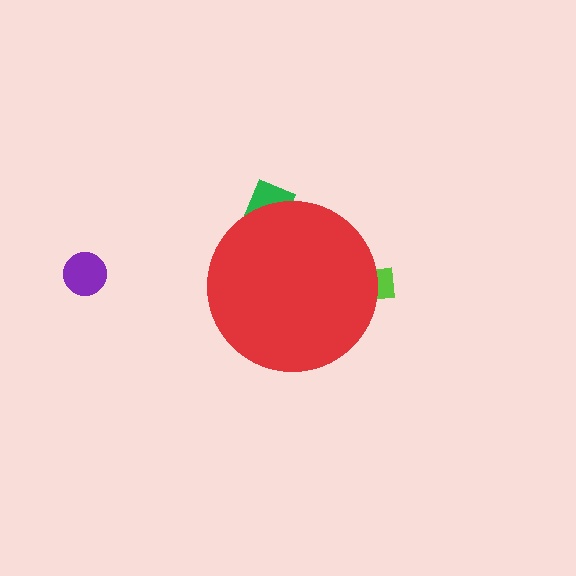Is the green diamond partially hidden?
Yes, the green diamond is partially hidden behind the red circle.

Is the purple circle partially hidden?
No, the purple circle is fully visible.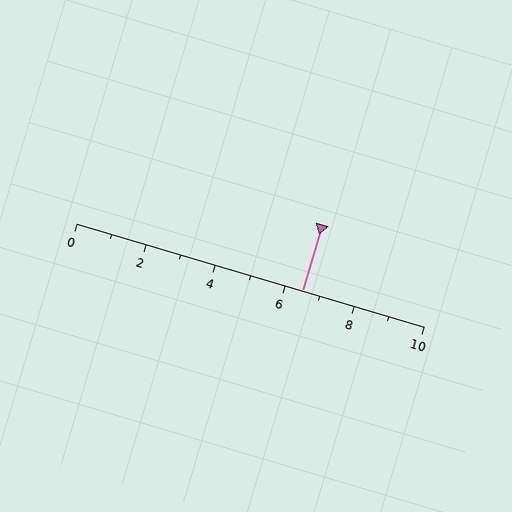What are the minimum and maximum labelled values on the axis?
The axis runs from 0 to 10.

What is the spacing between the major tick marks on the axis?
The major ticks are spaced 2 apart.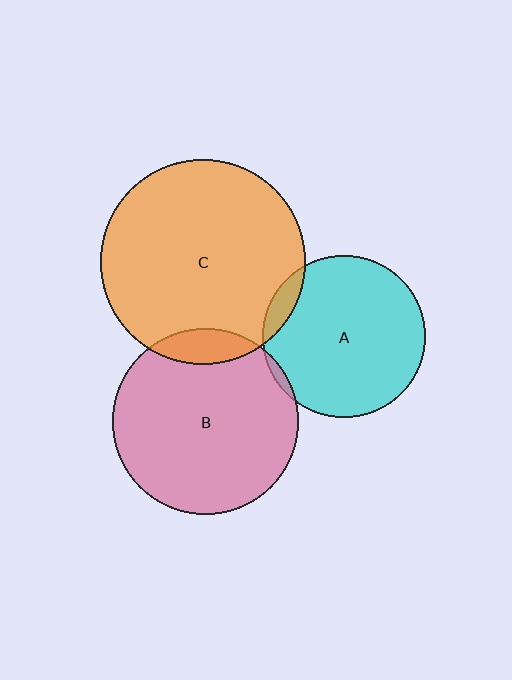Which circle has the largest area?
Circle C (orange).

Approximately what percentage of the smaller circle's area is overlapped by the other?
Approximately 5%.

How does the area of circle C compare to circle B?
Approximately 1.2 times.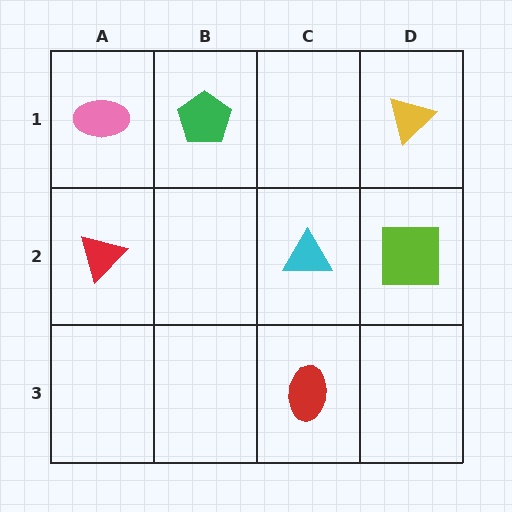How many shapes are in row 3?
1 shape.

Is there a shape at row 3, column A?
No, that cell is empty.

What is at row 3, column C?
A red ellipse.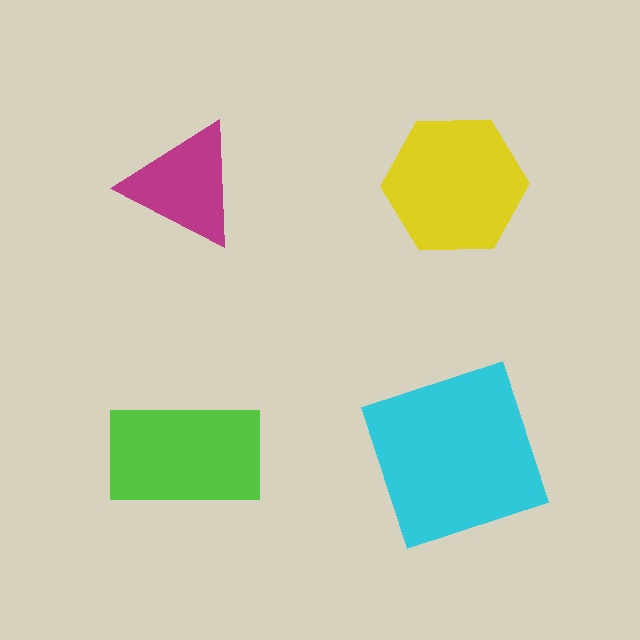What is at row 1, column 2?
A yellow hexagon.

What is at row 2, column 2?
A cyan square.